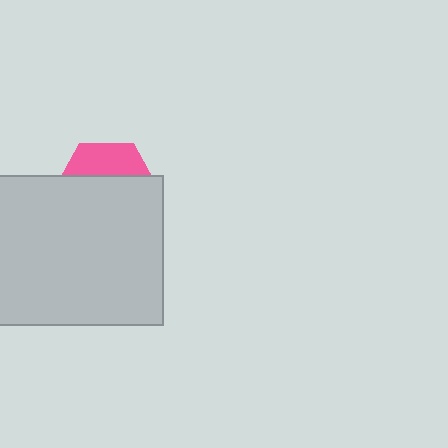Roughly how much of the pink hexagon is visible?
A small part of it is visible (roughly 31%).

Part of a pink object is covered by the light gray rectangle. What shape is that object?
It is a hexagon.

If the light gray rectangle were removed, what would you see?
You would see the complete pink hexagon.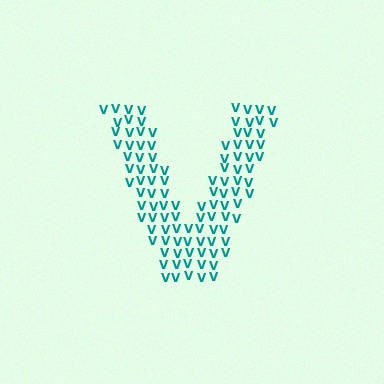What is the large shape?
The large shape is the letter V.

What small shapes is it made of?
It is made of small letter V's.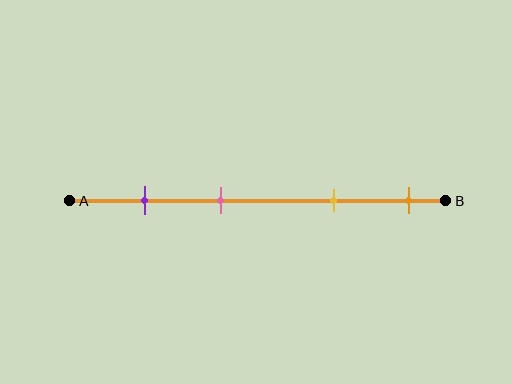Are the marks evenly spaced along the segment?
No, the marks are not evenly spaced.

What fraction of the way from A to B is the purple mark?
The purple mark is approximately 20% (0.2) of the way from A to B.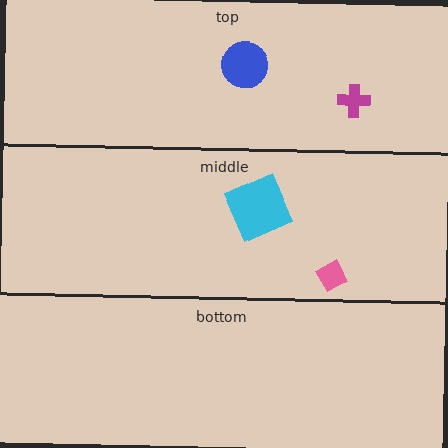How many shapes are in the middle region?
2.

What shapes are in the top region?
The blue circle, the magenta cross.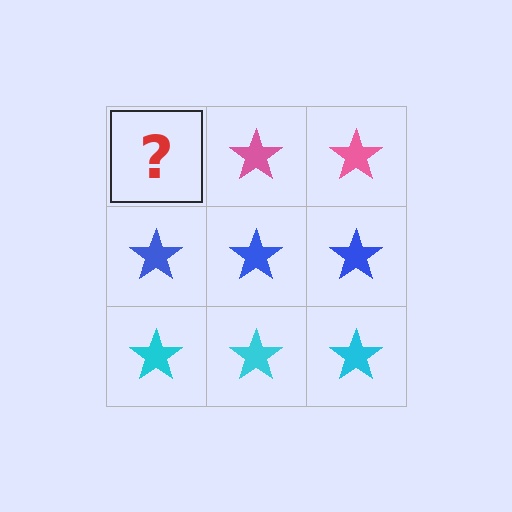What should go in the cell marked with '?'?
The missing cell should contain a pink star.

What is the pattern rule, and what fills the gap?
The rule is that each row has a consistent color. The gap should be filled with a pink star.